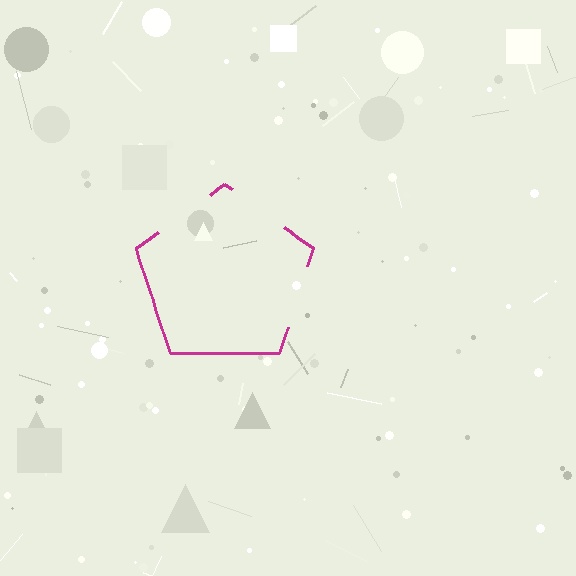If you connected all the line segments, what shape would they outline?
They would outline a pentagon.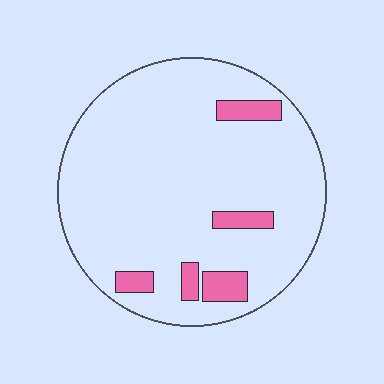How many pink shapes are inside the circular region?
5.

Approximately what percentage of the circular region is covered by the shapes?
Approximately 10%.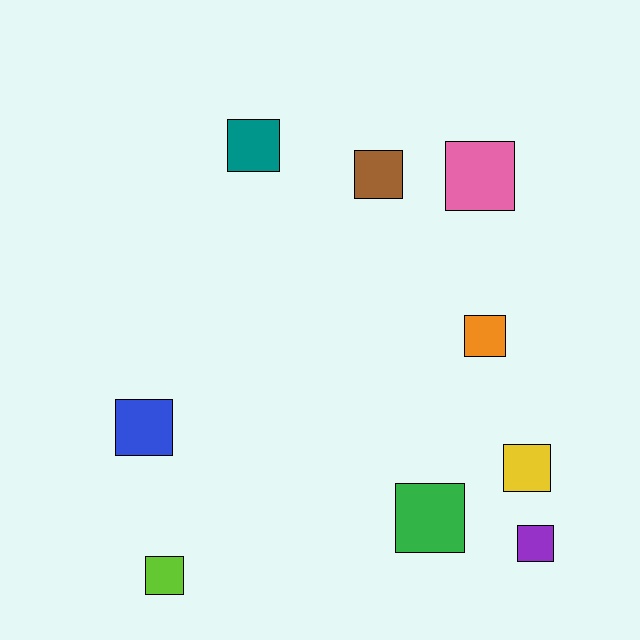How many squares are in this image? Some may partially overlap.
There are 9 squares.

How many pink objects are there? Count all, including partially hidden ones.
There is 1 pink object.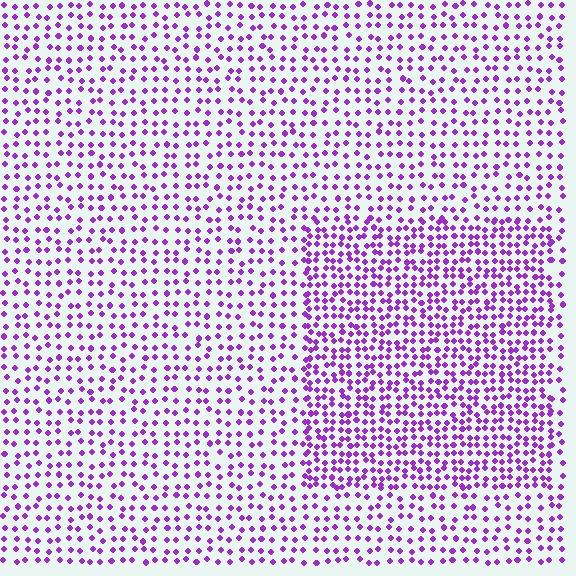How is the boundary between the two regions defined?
The boundary is defined by a change in element density (approximately 1.8x ratio). All elements are the same color, size, and shape.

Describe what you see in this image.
The image contains small purple elements arranged at two different densities. A rectangle-shaped region is visible where the elements are more densely packed than the surrounding area.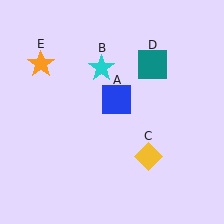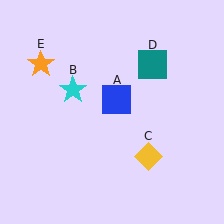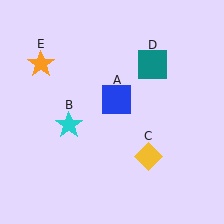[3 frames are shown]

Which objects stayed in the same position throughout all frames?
Blue square (object A) and yellow diamond (object C) and teal square (object D) and orange star (object E) remained stationary.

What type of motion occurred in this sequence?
The cyan star (object B) rotated counterclockwise around the center of the scene.